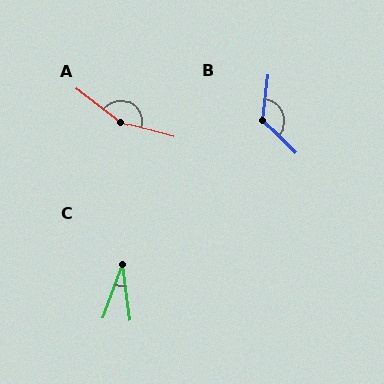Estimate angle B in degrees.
Approximately 129 degrees.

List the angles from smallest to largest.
C (28°), B (129°), A (158°).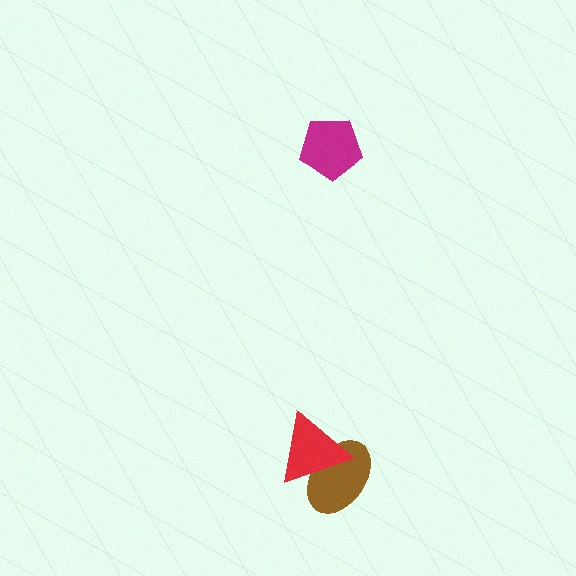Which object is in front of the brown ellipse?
The red triangle is in front of the brown ellipse.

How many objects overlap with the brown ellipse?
1 object overlaps with the brown ellipse.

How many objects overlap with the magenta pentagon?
0 objects overlap with the magenta pentagon.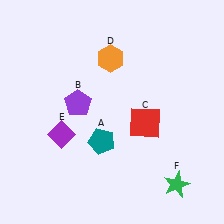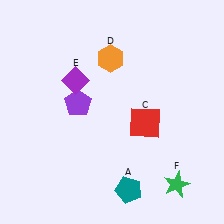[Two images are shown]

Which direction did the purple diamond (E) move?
The purple diamond (E) moved up.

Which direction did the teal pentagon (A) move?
The teal pentagon (A) moved down.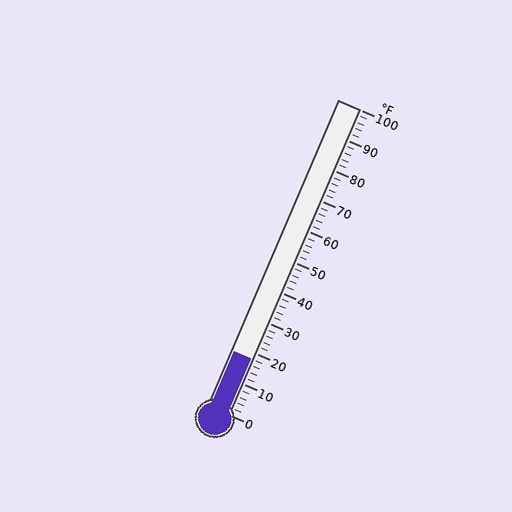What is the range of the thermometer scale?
The thermometer scale ranges from 0°F to 100°F.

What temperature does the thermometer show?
The thermometer shows approximately 18°F.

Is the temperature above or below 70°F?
The temperature is below 70°F.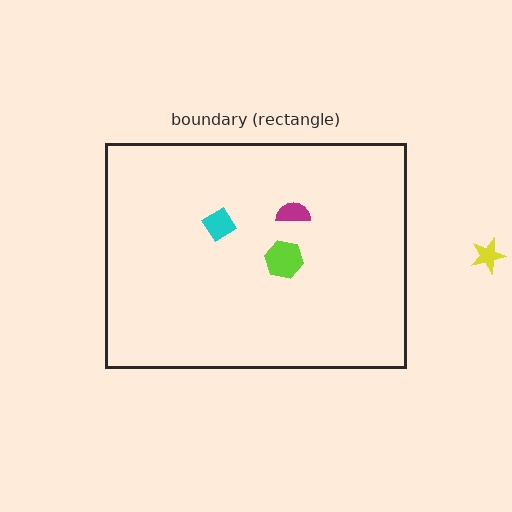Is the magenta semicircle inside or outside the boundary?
Inside.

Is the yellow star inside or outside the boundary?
Outside.